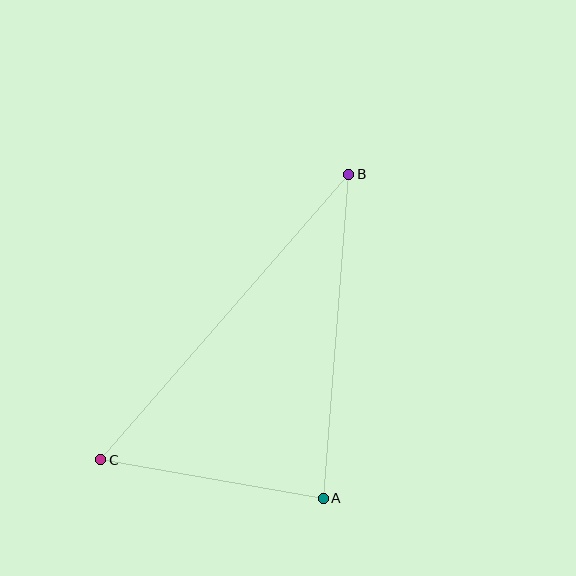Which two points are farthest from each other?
Points B and C are farthest from each other.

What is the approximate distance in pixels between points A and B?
The distance between A and B is approximately 325 pixels.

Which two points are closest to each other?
Points A and C are closest to each other.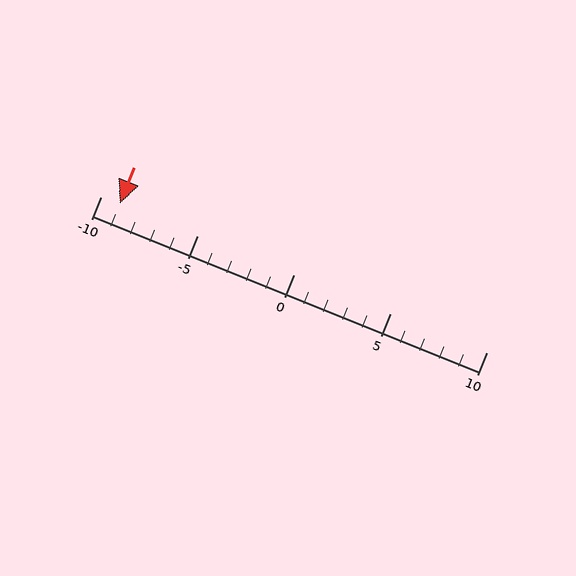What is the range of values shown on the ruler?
The ruler shows values from -10 to 10.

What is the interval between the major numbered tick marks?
The major tick marks are spaced 5 units apart.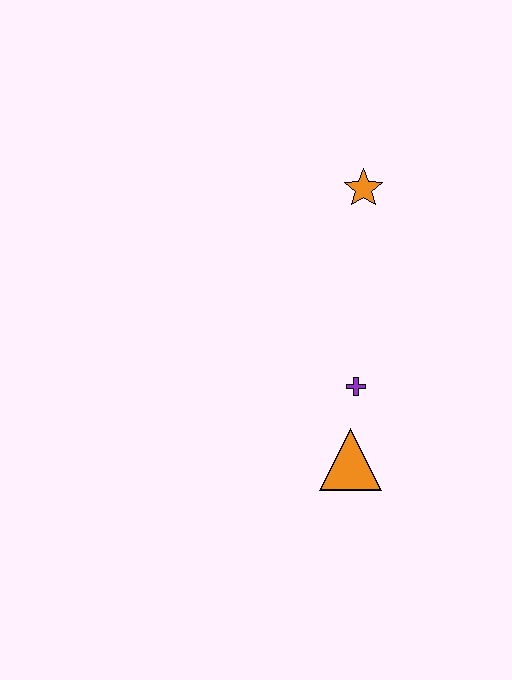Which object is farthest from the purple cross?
The orange star is farthest from the purple cross.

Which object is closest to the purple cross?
The orange triangle is closest to the purple cross.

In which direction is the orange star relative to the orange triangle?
The orange star is above the orange triangle.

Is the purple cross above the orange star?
No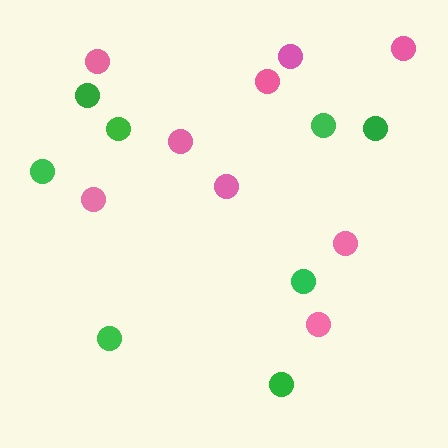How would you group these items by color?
There are 2 groups: one group of green circles (8) and one group of pink circles (9).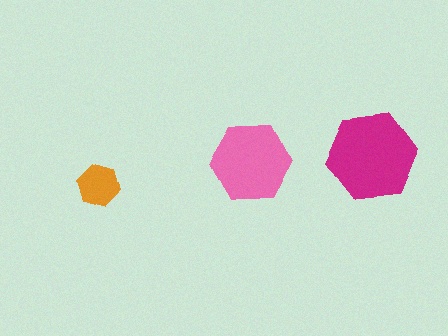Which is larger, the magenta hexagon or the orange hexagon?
The magenta one.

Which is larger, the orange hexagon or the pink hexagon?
The pink one.